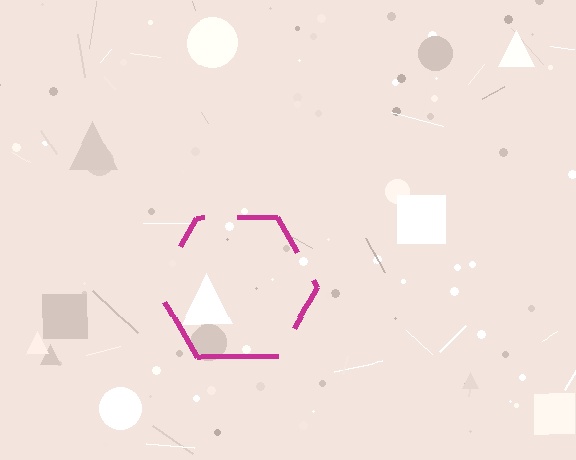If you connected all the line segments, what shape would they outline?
They would outline a hexagon.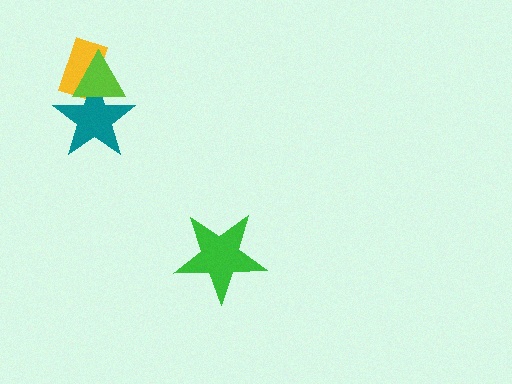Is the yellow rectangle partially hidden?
Yes, it is partially covered by another shape.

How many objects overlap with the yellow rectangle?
2 objects overlap with the yellow rectangle.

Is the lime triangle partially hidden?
No, no other shape covers it.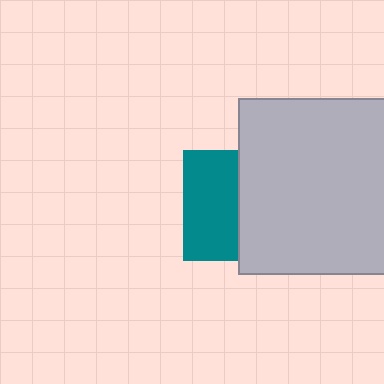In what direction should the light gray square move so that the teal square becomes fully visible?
The light gray square should move right. That is the shortest direction to clear the overlap and leave the teal square fully visible.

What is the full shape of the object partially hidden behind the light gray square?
The partially hidden object is a teal square.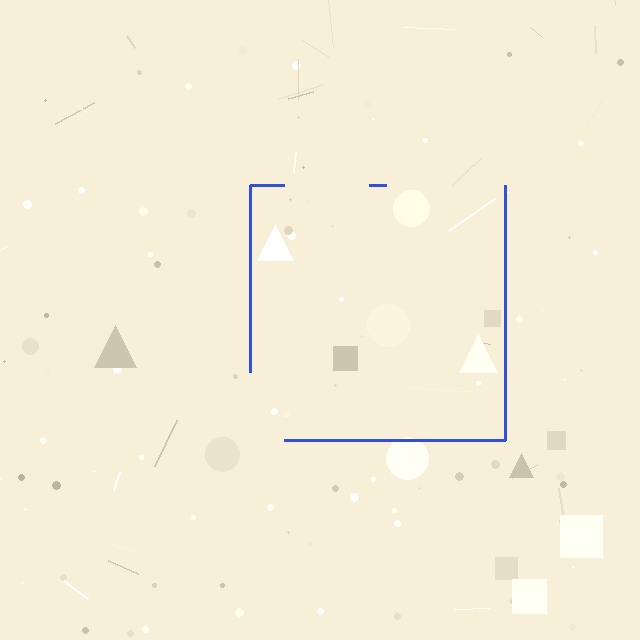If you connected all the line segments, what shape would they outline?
They would outline a square.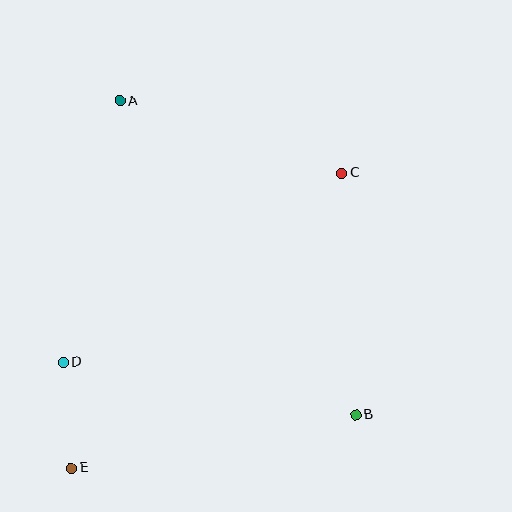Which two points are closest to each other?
Points D and E are closest to each other.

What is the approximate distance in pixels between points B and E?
The distance between B and E is approximately 289 pixels.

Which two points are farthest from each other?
Points C and E are farthest from each other.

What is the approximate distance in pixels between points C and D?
The distance between C and D is approximately 337 pixels.